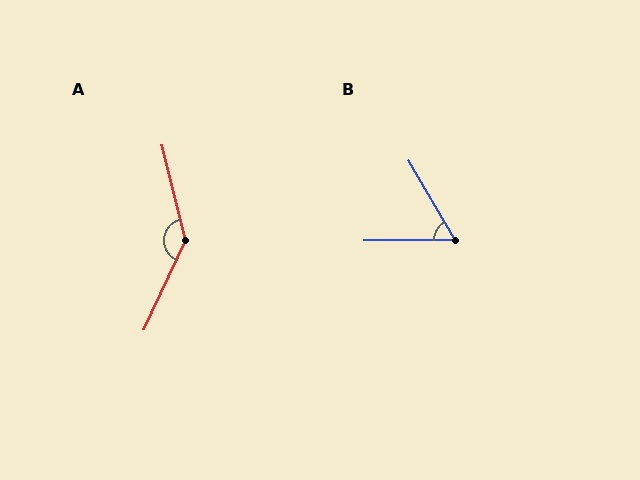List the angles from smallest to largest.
B (60°), A (141°).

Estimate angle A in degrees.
Approximately 141 degrees.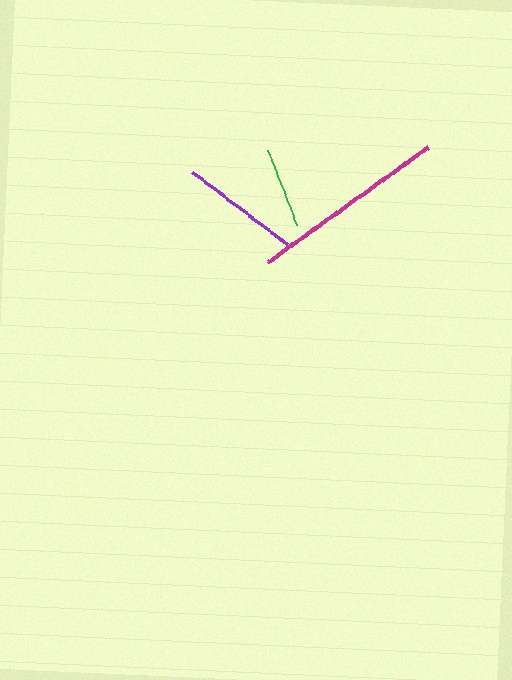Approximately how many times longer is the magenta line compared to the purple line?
The magenta line is approximately 1.7 times the length of the purple line.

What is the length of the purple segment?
The purple segment is approximately 119 pixels long.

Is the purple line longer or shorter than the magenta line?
The magenta line is longer than the purple line.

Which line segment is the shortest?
The green line is the shortest at approximately 80 pixels.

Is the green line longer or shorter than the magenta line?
The magenta line is longer than the green line.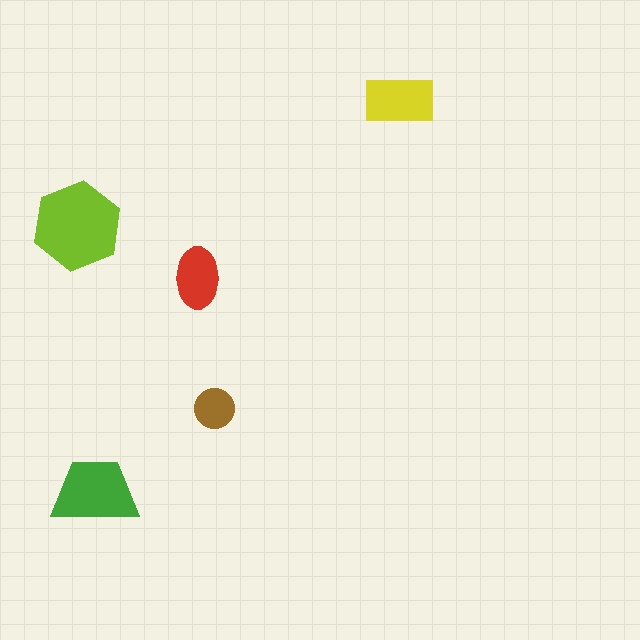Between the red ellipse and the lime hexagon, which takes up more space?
The lime hexagon.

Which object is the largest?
The lime hexagon.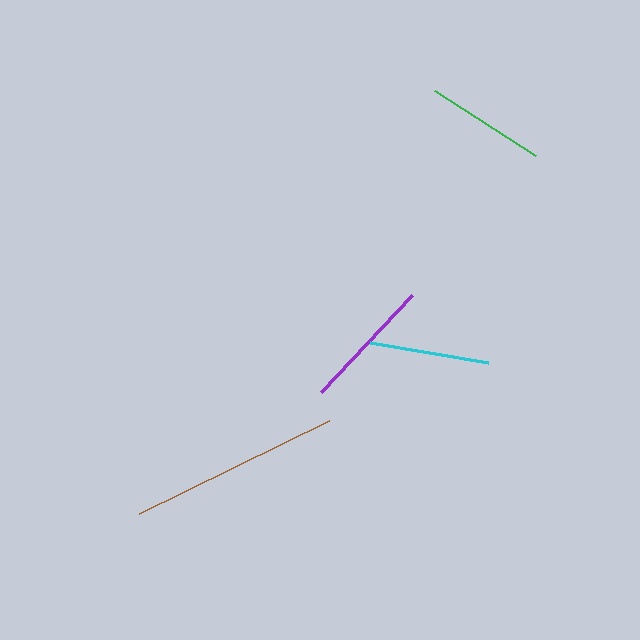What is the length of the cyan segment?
The cyan segment is approximately 120 pixels long.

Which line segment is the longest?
The brown line is the longest at approximately 212 pixels.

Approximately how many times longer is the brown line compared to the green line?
The brown line is approximately 1.8 times the length of the green line.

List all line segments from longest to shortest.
From longest to shortest: brown, purple, green, cyan.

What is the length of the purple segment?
The purple segment is approximately 133 pixels long.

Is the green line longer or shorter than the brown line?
The brown line is longer than the green line.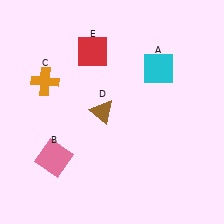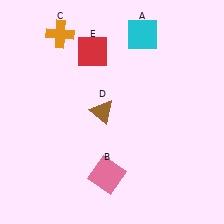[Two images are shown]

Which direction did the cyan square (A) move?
The cyan square (A) moved up.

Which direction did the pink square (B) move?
The pink square (B) moved right.